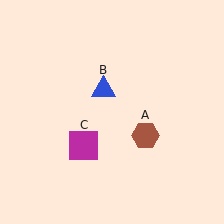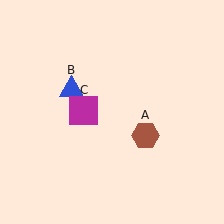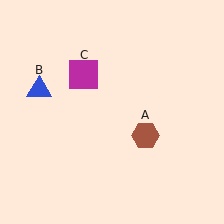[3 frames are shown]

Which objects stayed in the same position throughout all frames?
Brown hexagon (object A) remained stationary.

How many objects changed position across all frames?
2 objects changed position: blue triangle (object B), magenta square (object C).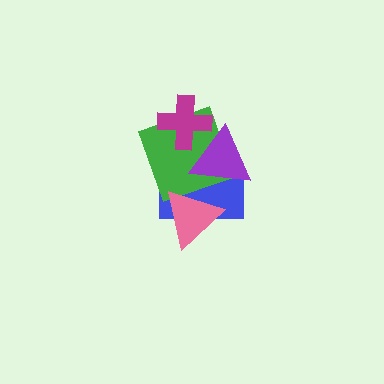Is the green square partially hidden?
Yes, it is partially covered by another shape.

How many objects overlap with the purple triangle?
3 objects overlap with the purple triangle.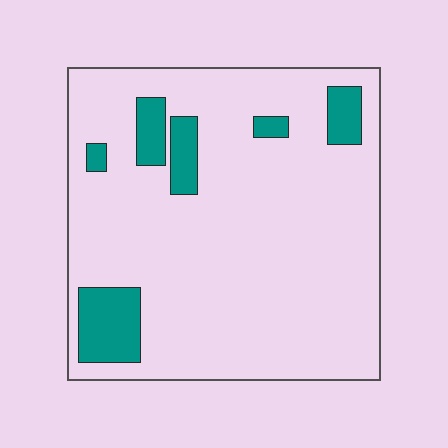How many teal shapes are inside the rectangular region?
6.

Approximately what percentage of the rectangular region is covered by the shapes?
Approximately 15%.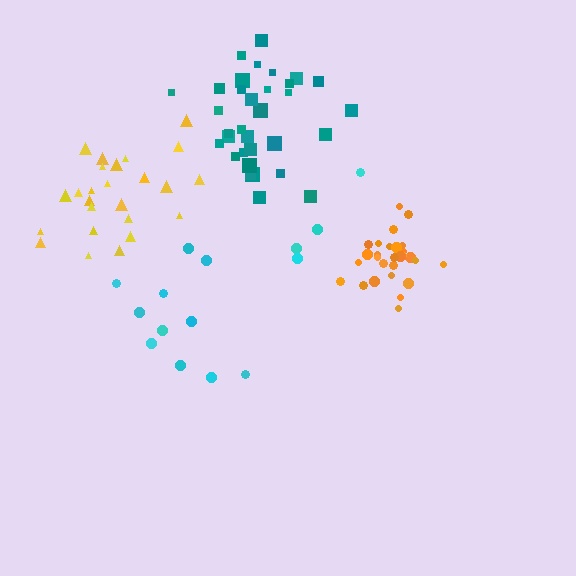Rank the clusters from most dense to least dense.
orange, teal, yellow, cyan.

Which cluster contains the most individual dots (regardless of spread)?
Teal (33).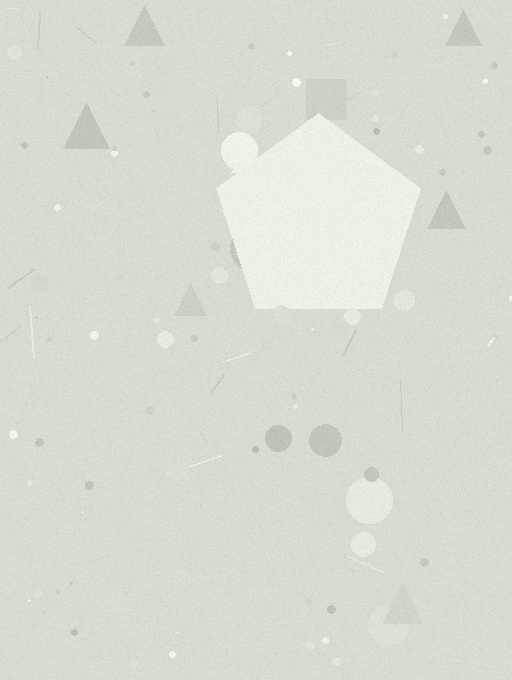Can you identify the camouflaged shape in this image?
The camouflaged shape is a pentagon.